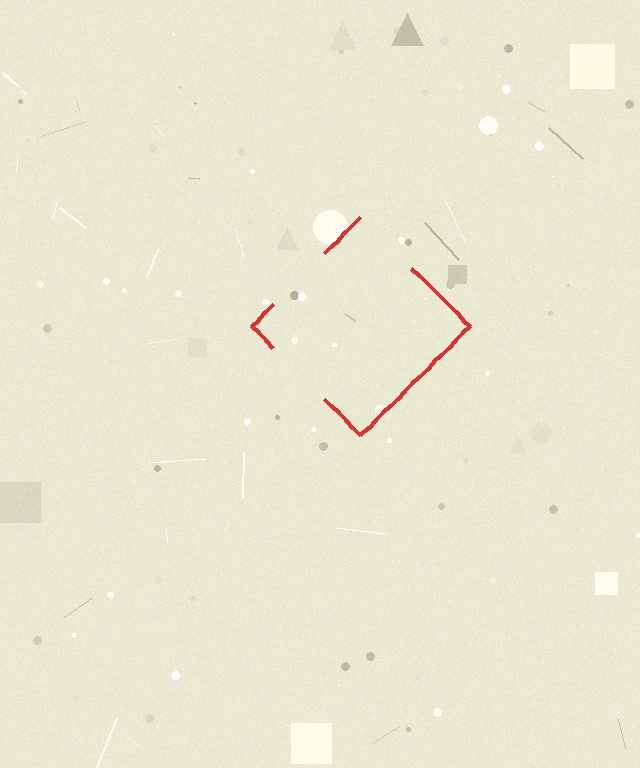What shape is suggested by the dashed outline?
The dashed outline suggests a diamond.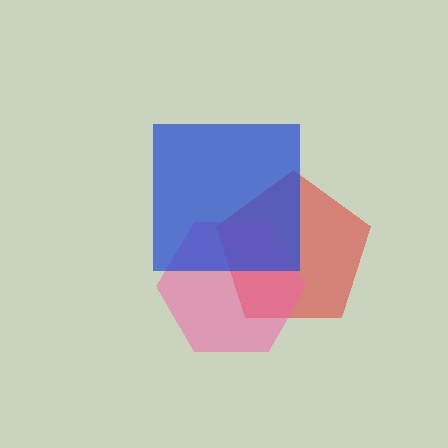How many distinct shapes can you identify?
There are 3 distinct shapes: a red pentagon, a pink hexagon, a blue square.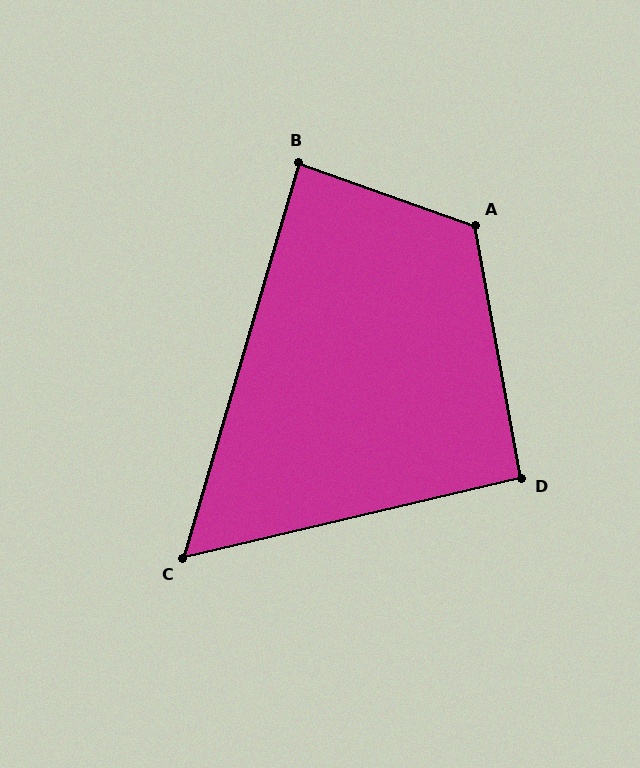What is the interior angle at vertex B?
Approximately 87 degrees (approximately right).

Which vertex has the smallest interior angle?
C, at approximately 60 degrees.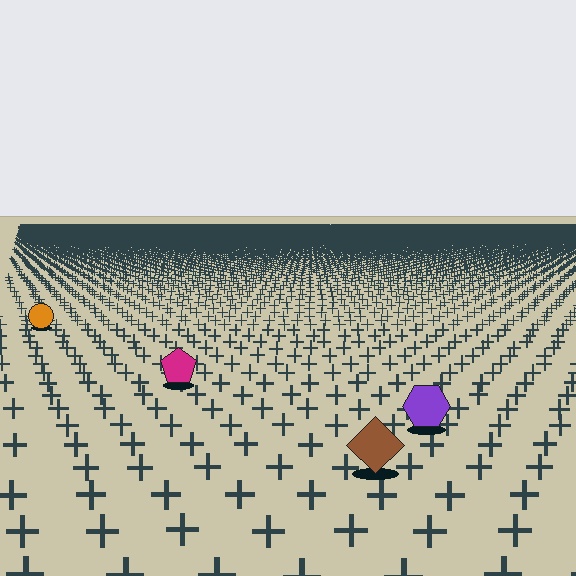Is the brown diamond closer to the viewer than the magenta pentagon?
Yes. The brown diamond is closer — you can tell from the texture gradient: the ground texture is coarser near it.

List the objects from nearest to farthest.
From nearest to farthest: the brown diamond, the purple hexagon, the magenta pentagon, the orange circle.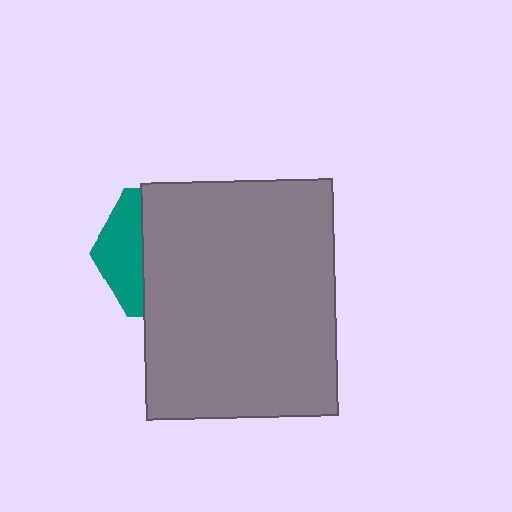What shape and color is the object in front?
The object in front is a gray rectangle.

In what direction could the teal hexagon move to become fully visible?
The teal hexagon could move left. That would shift it out from behind the gray rectangle entirely.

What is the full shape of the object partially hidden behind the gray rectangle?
The partially hidden object is a teal hexagon.